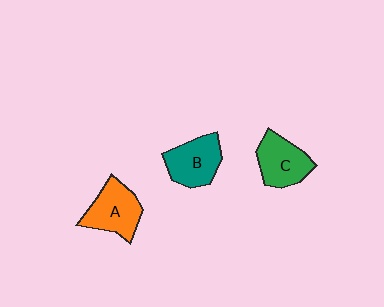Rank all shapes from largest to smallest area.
From largest to smallest: A (orange), B (teal), C (green).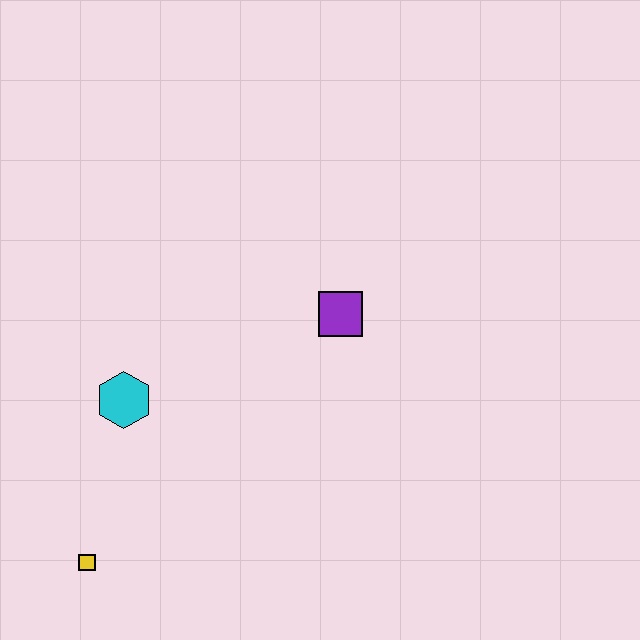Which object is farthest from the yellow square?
The purple square is farthest from the yellow square.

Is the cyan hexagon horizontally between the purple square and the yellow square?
Yes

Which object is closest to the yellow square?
The cyan hexagon is closest to the yellow square.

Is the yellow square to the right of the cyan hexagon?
No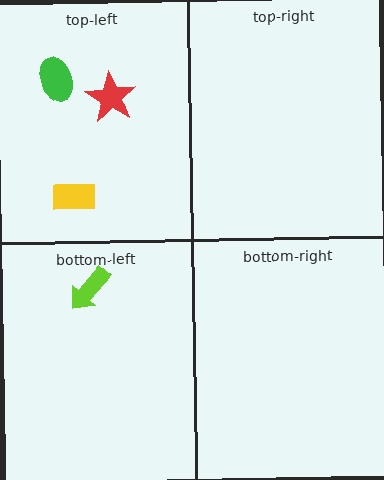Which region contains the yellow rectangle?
The top-left region.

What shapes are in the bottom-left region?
The lime arrow.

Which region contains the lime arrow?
The bottom-left region.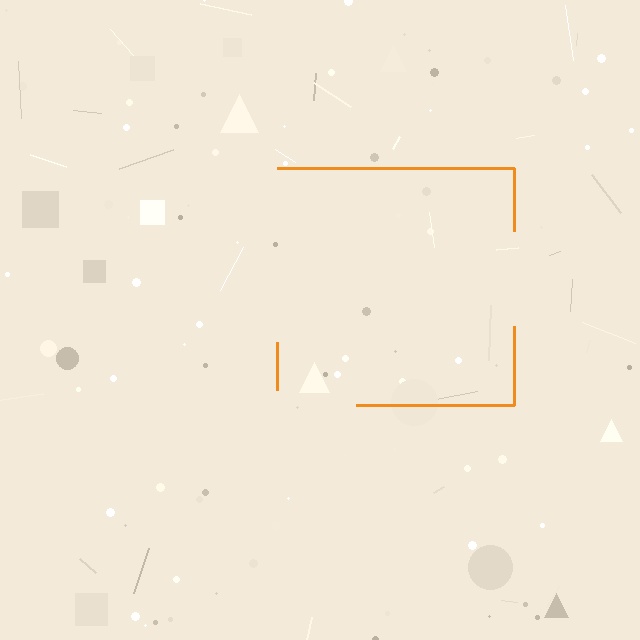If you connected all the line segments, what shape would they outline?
They would outline a square.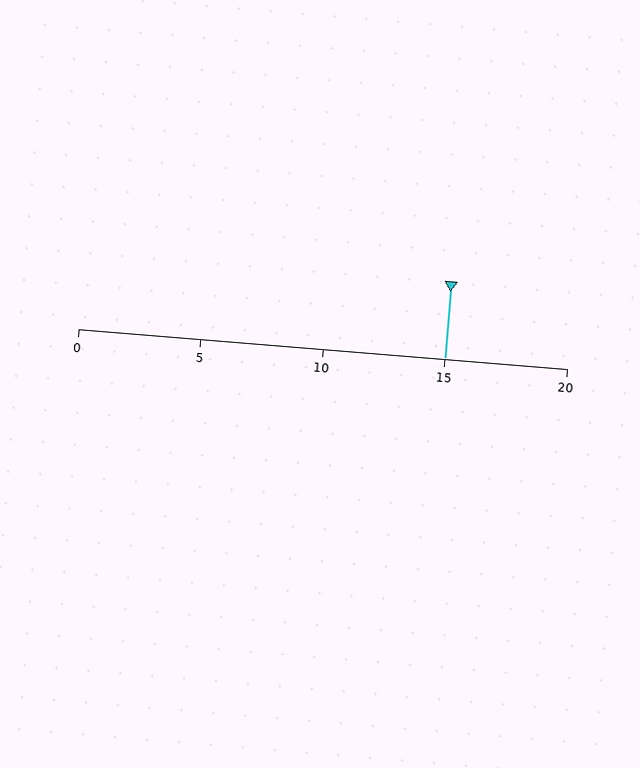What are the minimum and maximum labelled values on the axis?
The axis runs from 0 to 20.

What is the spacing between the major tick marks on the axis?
The major ticks are spaced 5 apart.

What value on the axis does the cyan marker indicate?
The marker indicates approximately 15.